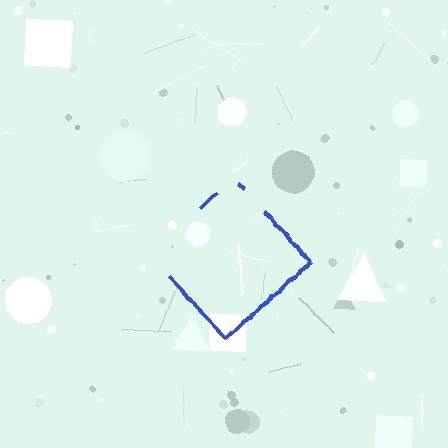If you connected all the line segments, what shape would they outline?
They would outline a diamond.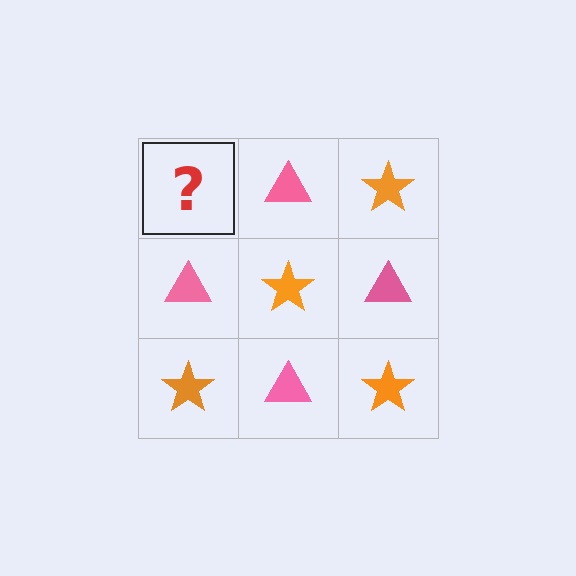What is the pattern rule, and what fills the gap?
The rule is that it alternates orange star and pink triangle in a checkerboard pattern. The gap should be filled with an orange star.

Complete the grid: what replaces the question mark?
The question mark should be replaced with an orange star.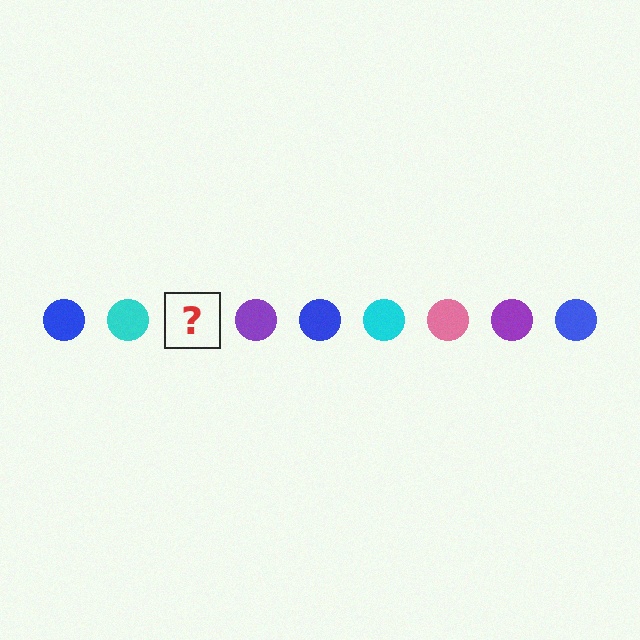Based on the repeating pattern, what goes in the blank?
The blank should be a pink circle.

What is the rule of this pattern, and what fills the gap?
The rule is that the pattern cycles through blue, cyan, pink, purple circles. The gap should be filled with a pink circle.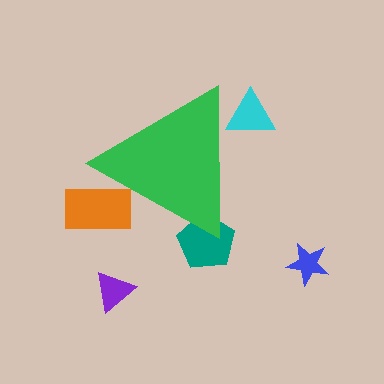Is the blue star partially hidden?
No, the blue star is fully visible.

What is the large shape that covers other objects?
A green triangle.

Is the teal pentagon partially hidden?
Yes, the teal pentagon is partially hidden behind the green triangle.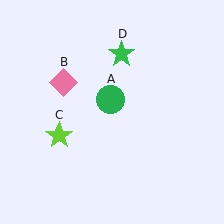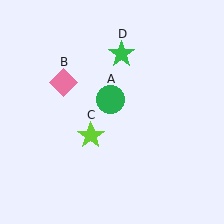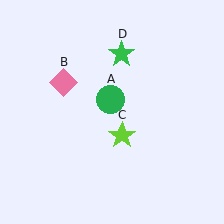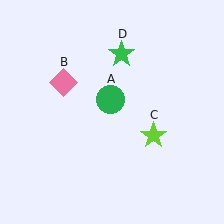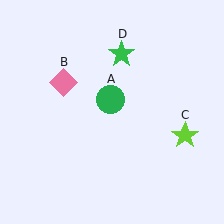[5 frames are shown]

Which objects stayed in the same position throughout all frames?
Green circle (object A) and pink diamond (object B) and green star (object D) remained stationary.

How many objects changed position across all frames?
1 object changed position: lime star (object C).